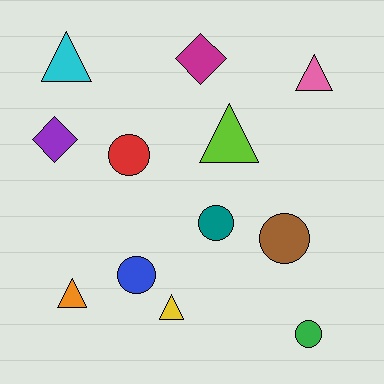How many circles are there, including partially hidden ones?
There are 5 circles.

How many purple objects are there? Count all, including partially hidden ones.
There is 1 purple object.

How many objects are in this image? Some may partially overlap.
There are 12 objects.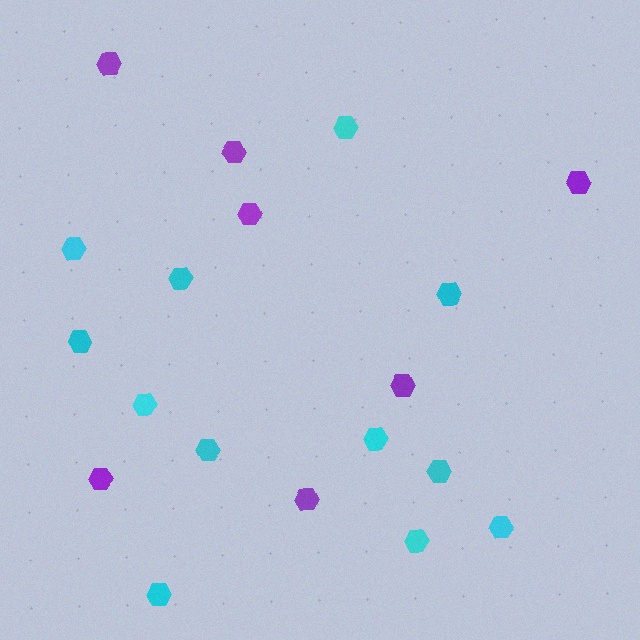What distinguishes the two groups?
There are 2 groups: one group of purple hexagons (7) and one group of cyan hexagons (12).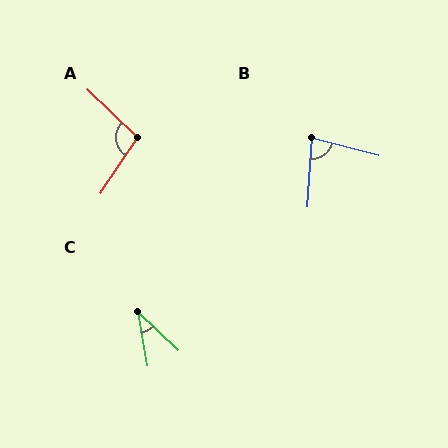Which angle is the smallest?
C, at approximately 37 degrees.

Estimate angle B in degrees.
Approximately 79 degrees.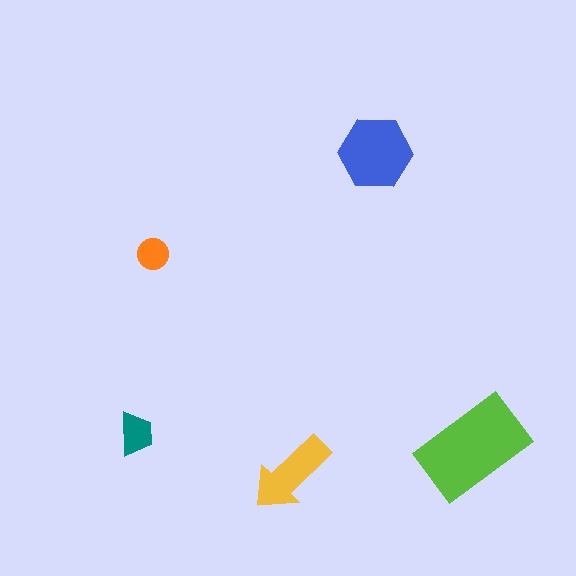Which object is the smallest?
The orange circle.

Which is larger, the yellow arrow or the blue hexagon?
The blue hexagon.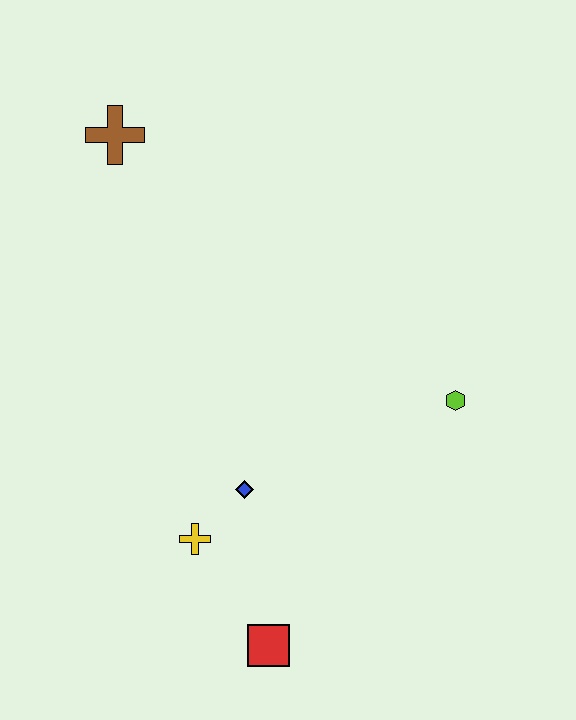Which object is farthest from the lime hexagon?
The brown cross is farthest from the lime hexagon.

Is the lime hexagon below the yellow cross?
No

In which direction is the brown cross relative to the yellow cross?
The brown cross is above the yellow cross.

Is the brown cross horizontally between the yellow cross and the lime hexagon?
No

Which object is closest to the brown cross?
The blue diamond is closest to the brown cross.